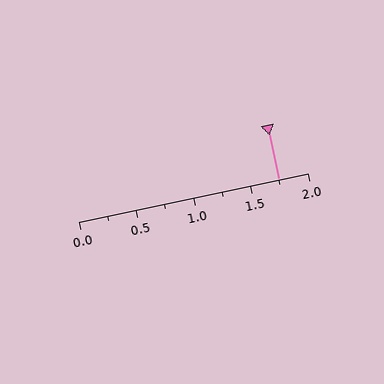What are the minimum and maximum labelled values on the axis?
The axis runs from 0.0 to 2.0.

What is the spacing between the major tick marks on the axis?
The major ticks are spaced 0.5 apart.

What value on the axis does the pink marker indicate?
The marker indicates approximately 1.75.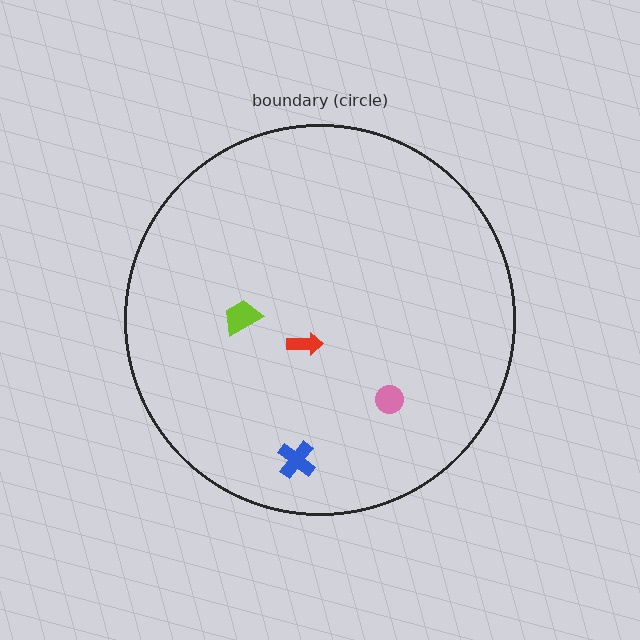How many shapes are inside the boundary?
4 inside, 0 outside.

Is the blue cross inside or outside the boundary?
Inside.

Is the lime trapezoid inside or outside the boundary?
Inside.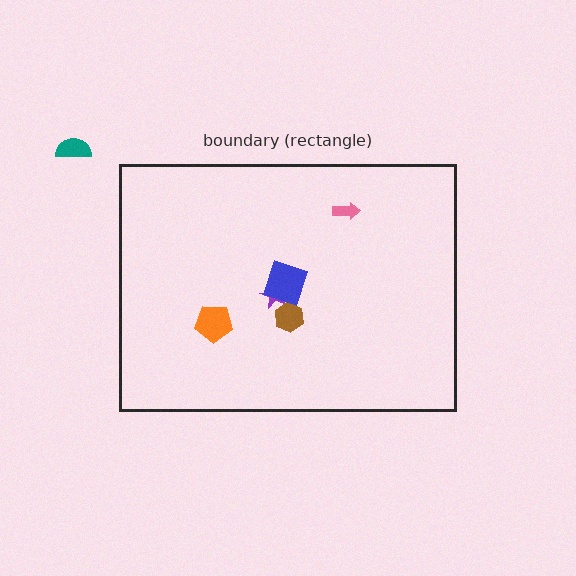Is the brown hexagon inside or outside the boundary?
Inside.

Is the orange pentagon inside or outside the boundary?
Inside.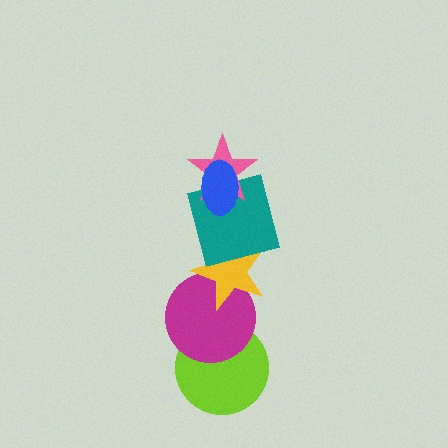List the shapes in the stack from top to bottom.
From top to bottom: the blue ellipse, the pink star, the teal square, the yellow star, the magenta circle, the lime circle.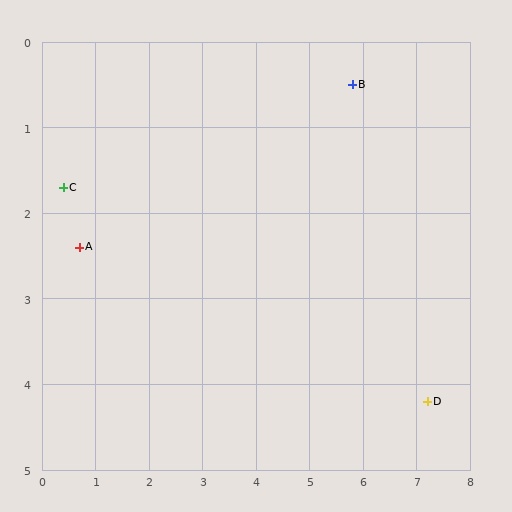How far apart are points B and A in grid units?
Points B and A are about 5.4 grid units apart.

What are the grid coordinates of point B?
Point B is at approximately (5.8, 0.5).